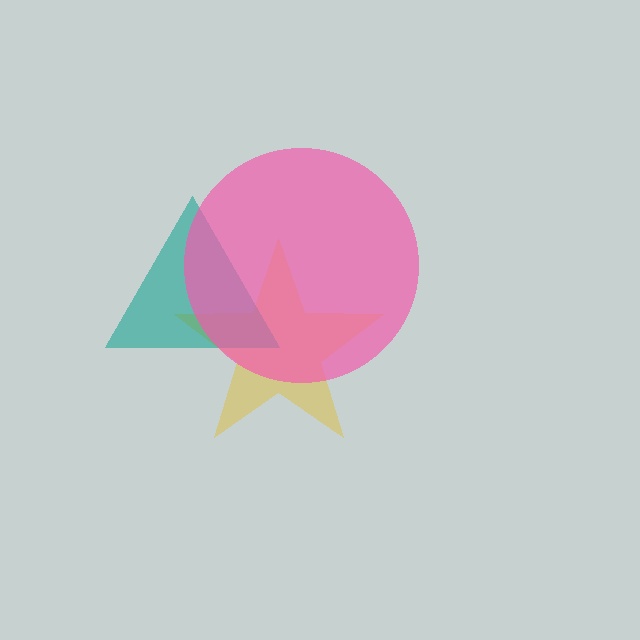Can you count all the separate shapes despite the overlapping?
Yes, there are 3 separate shapes.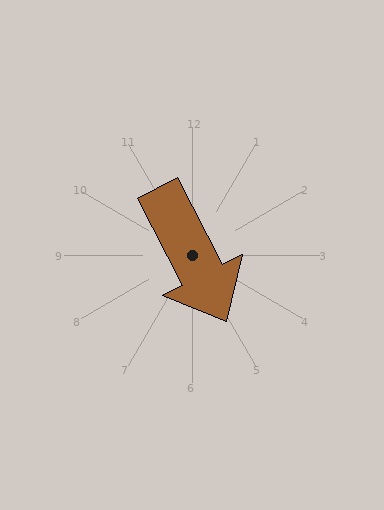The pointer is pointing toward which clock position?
Roughly 5 o'clock.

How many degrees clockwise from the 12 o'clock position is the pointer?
Approximately 153 degrees.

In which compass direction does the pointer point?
Southeast.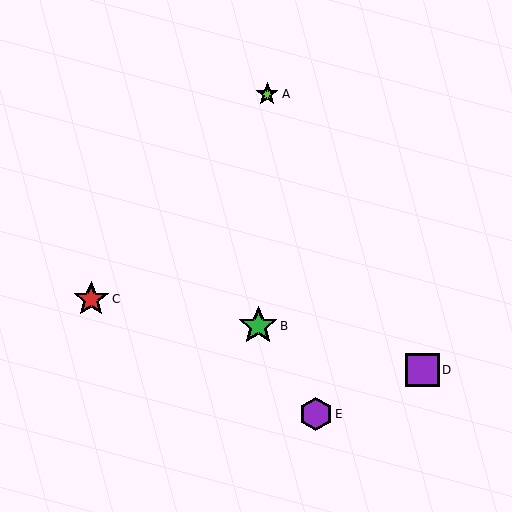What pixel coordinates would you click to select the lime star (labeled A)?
Click at (267, 94) to select the lime star A.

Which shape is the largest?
The green star (labeled B) is the largest.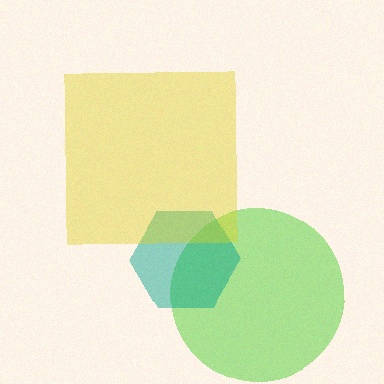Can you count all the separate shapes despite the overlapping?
Yes, there are 3 separate shapes.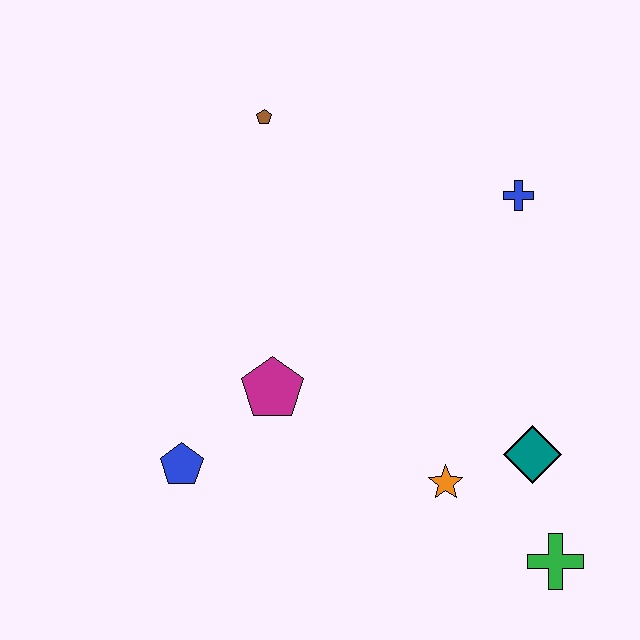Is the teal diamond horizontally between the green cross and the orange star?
Yes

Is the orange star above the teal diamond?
No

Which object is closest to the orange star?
The teal diamond is closest to the orange star.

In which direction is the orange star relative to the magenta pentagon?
The orange star is to the right of the magenta pentagon.